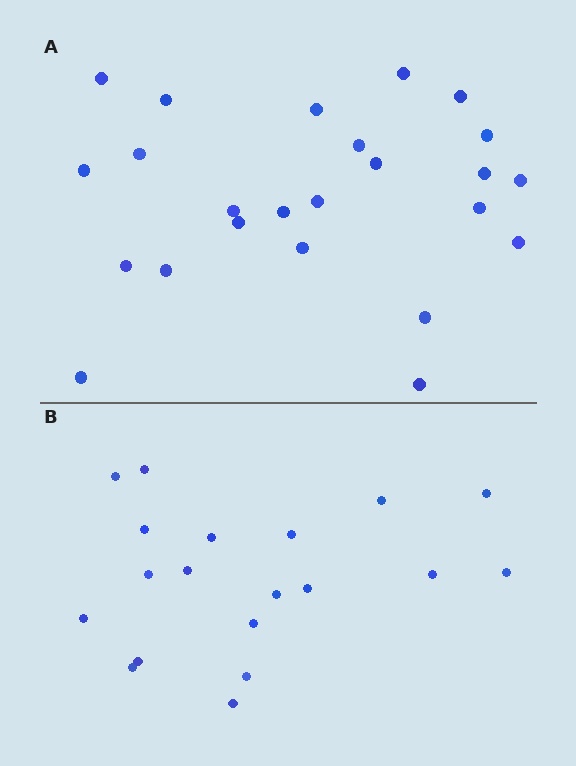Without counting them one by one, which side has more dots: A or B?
Region A (the top region) has more dots.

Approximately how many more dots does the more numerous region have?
Region A has about 5 more dots than region B.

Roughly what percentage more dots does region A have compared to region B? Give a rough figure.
About 25% more.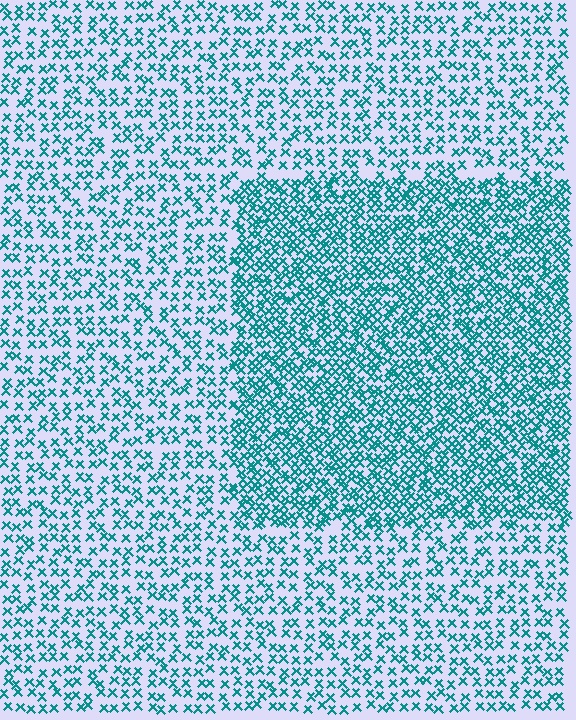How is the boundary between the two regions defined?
The boundary is defined by a change in element density (approximately 2.0x ratio). All elements are the same color, size, and shape.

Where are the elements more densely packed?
The elements are more densely packed inside the rectangle boundary.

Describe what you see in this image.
The image contains small teal elements arranged at two different densities. A rectangle-shaped region is visible where the elements are more densely packed than the surrounding area.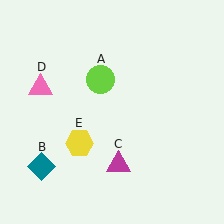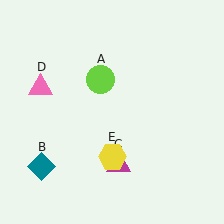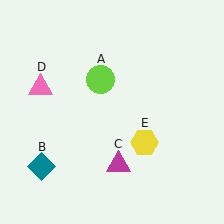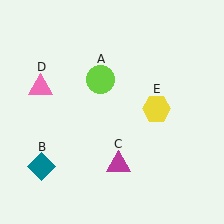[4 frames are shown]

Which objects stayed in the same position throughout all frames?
Lime circle (object A) and teal diamond (object B) and magenta triangle (object C) and pink triangle (object D) remained stationary.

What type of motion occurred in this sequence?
The yellow hexagon (object E) rotated counterclockwise around the center of the scene.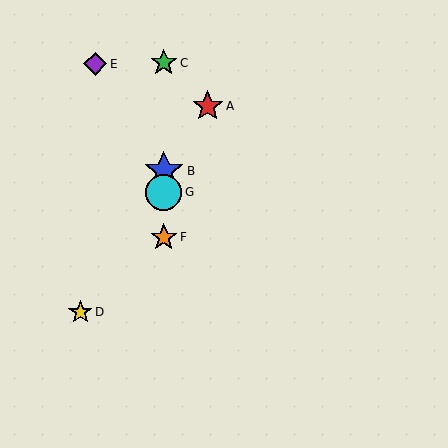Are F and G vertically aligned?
Yes, both are at x≈164.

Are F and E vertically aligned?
No, F is at x≈164 and E is at x≈95.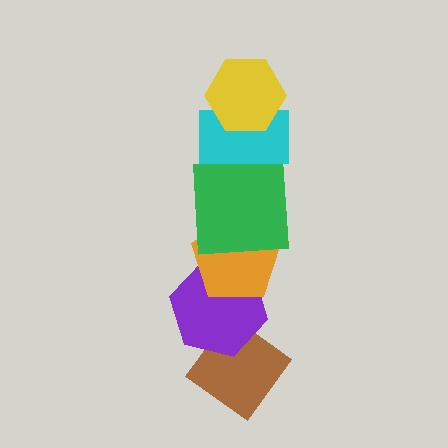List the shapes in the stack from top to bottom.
From top to bottom: the yellow hexagon, the cyan rectangle, the green square, the orange pentagon, the purple hexagon, the brown diamond.